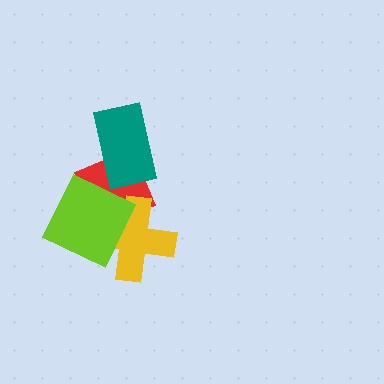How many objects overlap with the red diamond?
3 objects overlap with the red diamond.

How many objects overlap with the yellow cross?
2 objects overlap with the yellow cross.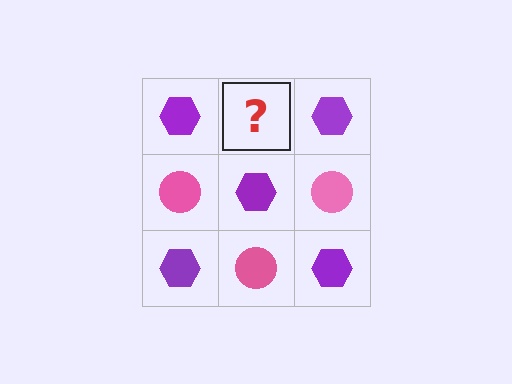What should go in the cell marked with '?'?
The missing cell should contain a pink circle.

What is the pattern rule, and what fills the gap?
The rule is that it alternates purple hexagon and pink circle in a checkerboard pattern. The gap should be filled with a pink circle.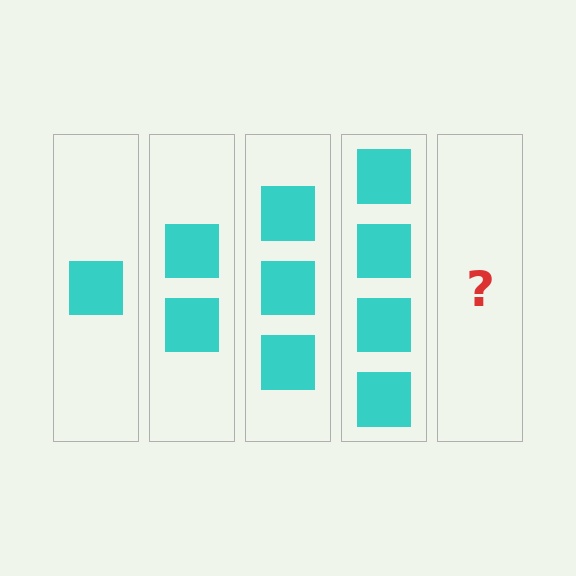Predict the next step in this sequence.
The next step is 5 squares.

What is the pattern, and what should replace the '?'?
The pattern is that each step adds one more square. The '?' should be 5 squares.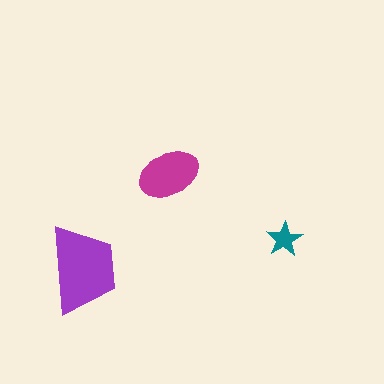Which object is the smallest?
The teal star.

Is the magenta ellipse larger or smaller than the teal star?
Larger.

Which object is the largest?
The purple trapezoid.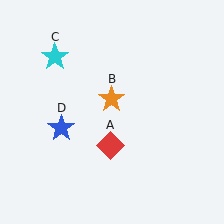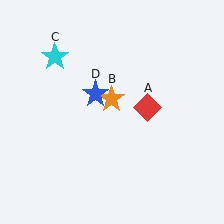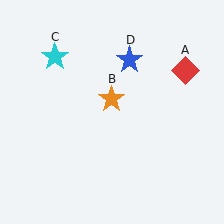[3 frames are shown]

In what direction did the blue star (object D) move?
The blue star (object D) moved up and to the right.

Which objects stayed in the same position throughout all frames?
Orange star (object B) and cyan star (object C) remained stationary.